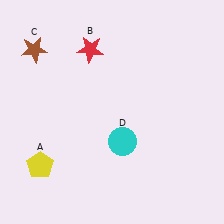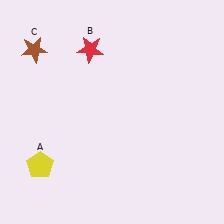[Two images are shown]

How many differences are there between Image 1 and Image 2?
There is 1 difference between the two images.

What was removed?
The cyan circle (D) was removed in Image 2.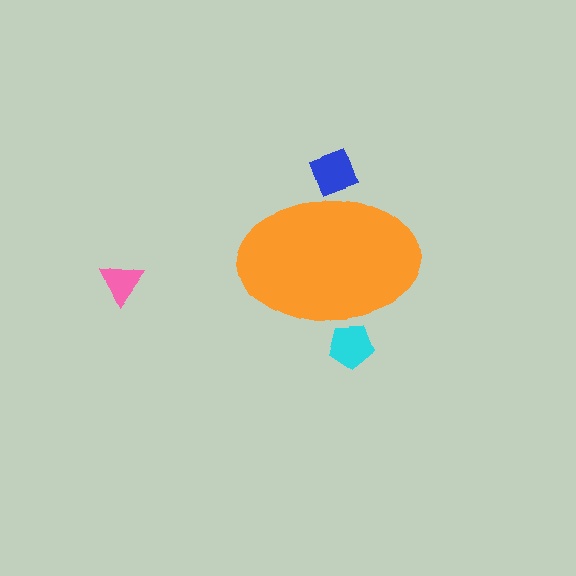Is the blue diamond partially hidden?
Yes, the blue diamond is partially hidden behind the orange ellipse.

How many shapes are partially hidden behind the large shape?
2 shapes are partially hidden.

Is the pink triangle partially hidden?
No, the pink triangle is fully visible.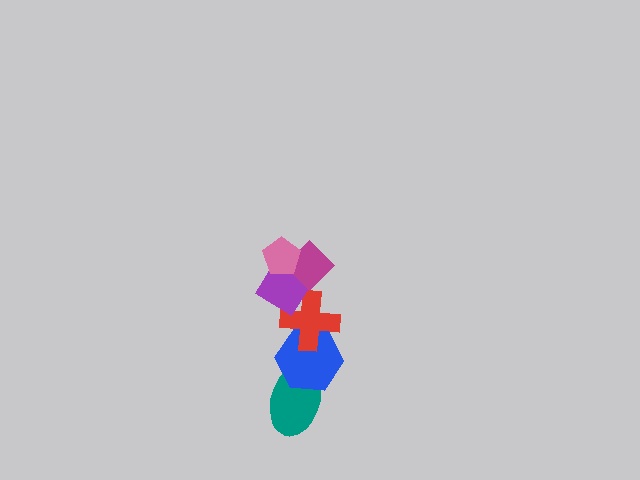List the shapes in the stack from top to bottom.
From top to bottom: the pink pentagon, the magenta diamond, the purple diamond, the red cross, the blue hexagon, the teal ellipse.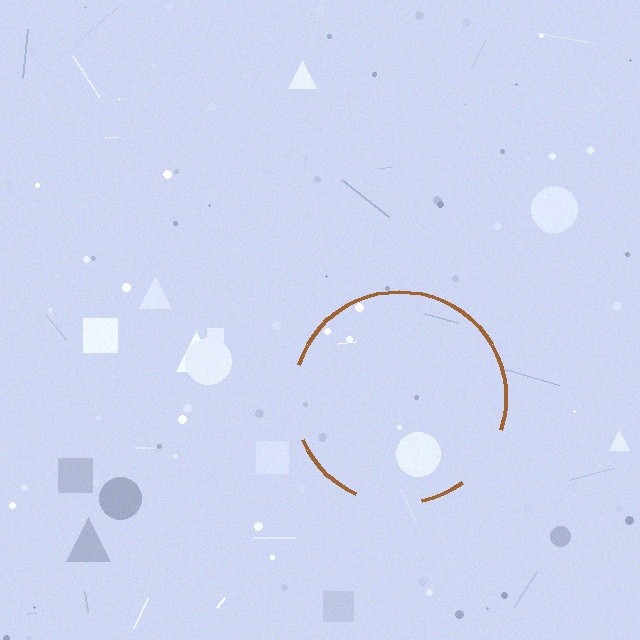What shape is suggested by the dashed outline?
The dashed outline suggests a circle.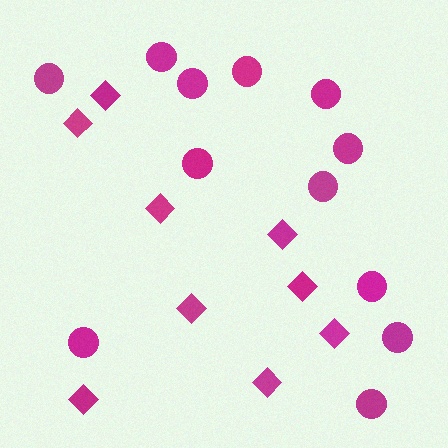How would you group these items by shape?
There are 2 groups: one group of diamonds (9) and one group of circles (12).